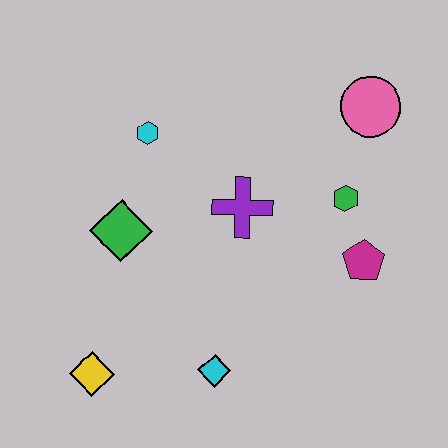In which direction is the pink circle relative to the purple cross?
The pink circle is to the right of the purple cross.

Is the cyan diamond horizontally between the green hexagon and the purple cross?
No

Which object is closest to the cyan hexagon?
The green diamond is closest to the cyan hexagon.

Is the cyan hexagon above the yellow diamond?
Yes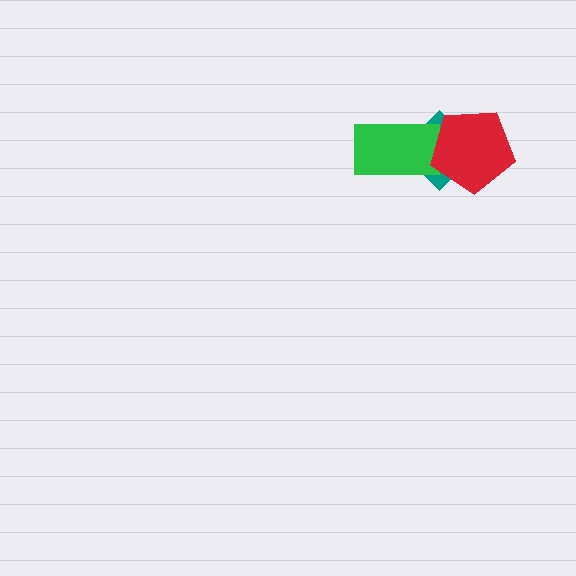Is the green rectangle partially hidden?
Yes, it is partially covered by another shape.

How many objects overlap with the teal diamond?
2 objects overlap with the teal diamond.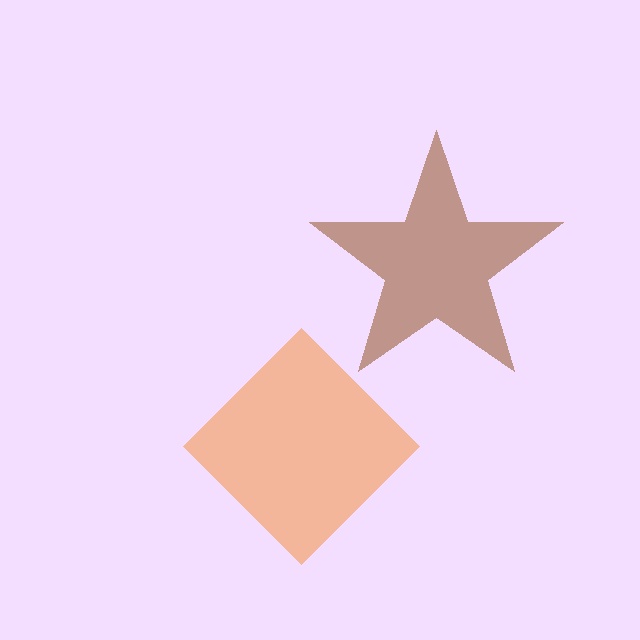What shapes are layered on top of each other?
The layered shapes are: a brown star, an orange diamond.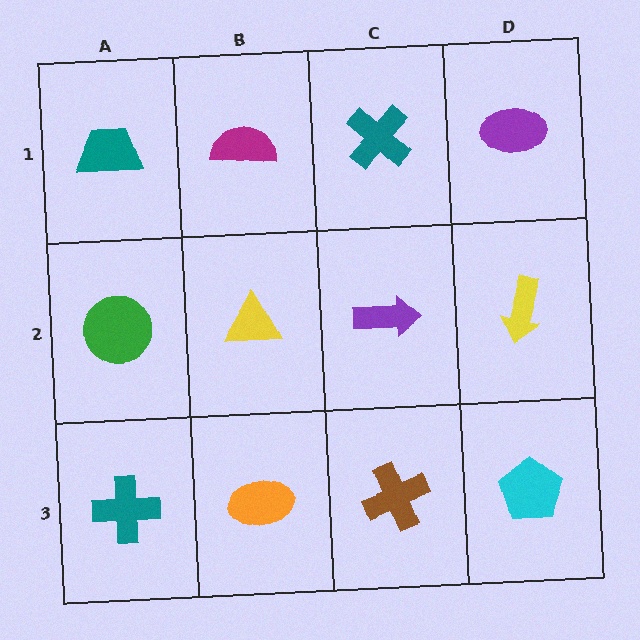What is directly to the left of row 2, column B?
A green circle.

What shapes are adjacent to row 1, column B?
A yellow triangle (row 2, column B), a teal trapezoid (row 1, column A), a teal cross (row 1, column C).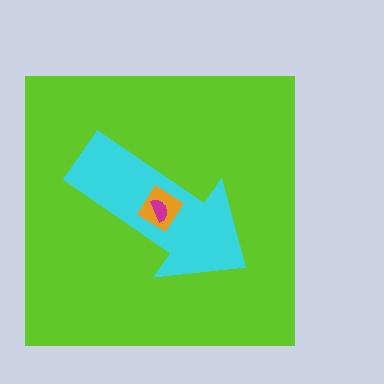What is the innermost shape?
The magenta semicircle.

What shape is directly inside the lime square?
The cyan arrow.